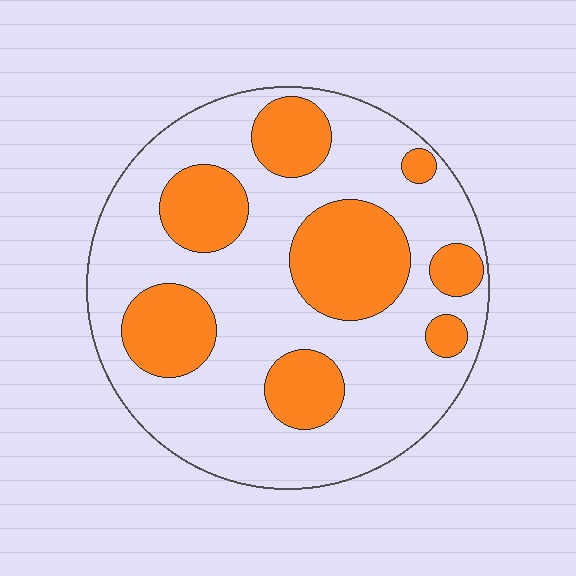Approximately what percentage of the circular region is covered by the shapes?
Approximately 30%.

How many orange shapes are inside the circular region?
8.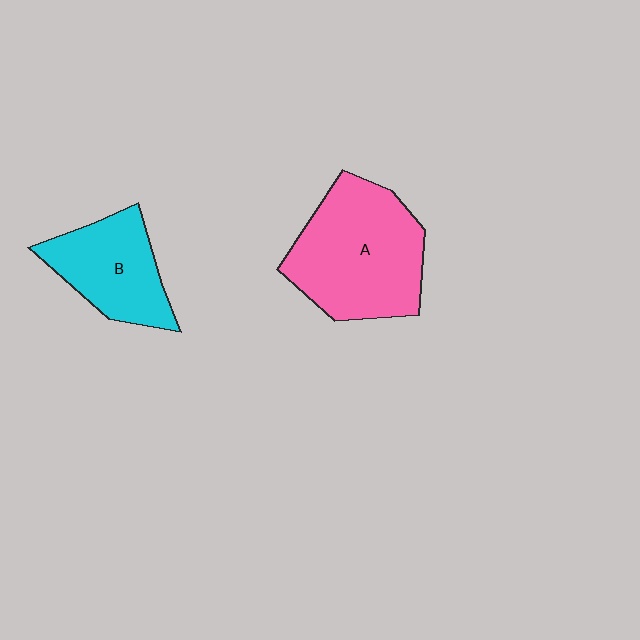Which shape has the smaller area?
Shape B (cyan).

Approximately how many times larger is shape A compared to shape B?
Approximately 1.5 times.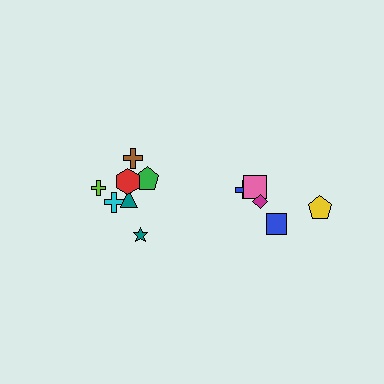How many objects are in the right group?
There are 5 objects.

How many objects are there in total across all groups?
There are 12 objects.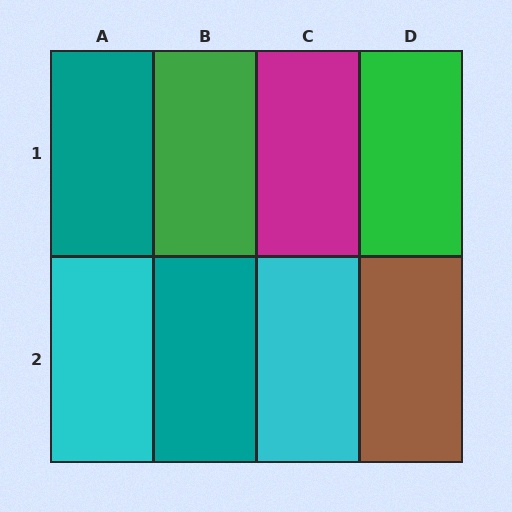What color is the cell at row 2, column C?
Cyan.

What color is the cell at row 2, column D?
Brown.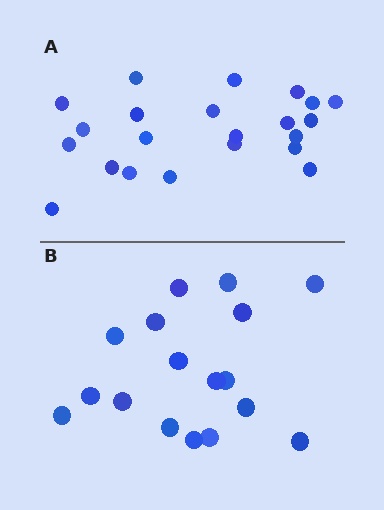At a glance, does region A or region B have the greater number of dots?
Region A (the top region) has more dots.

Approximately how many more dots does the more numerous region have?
Region A has about 5 more dots than region B.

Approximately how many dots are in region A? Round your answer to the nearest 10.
About 20 dots. (The exact count is 22, which rounds to 20.)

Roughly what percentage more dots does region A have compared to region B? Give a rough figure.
About 30% more.